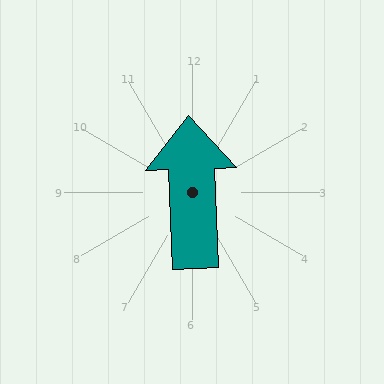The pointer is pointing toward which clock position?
Roughly 12 o'clock.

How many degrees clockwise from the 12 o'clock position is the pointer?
Approximately 358 degrees.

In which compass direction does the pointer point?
North.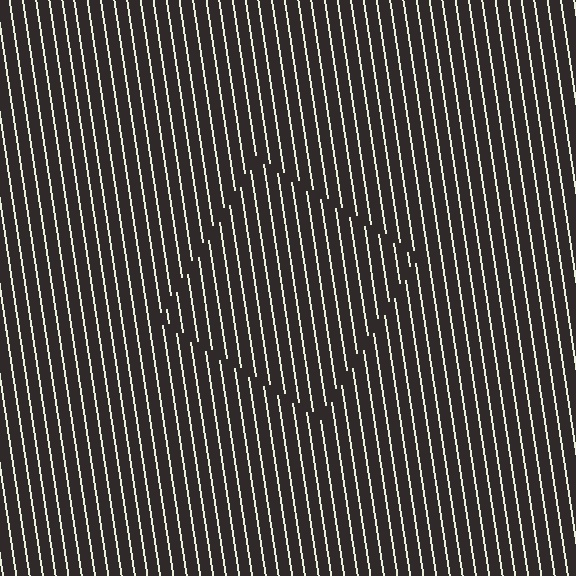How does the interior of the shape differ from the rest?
The interior of the shape contains the same grating, shifted by half a period — the contour is defined by the phase discontinuity where line-ends from the inner and outer gratings abut.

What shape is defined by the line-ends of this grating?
An illusory square. The interior of the shape contains the same grating, shifted by half a period — the contour is defined by the phase discontinuity where line-ends from the inner and outer gratings abut.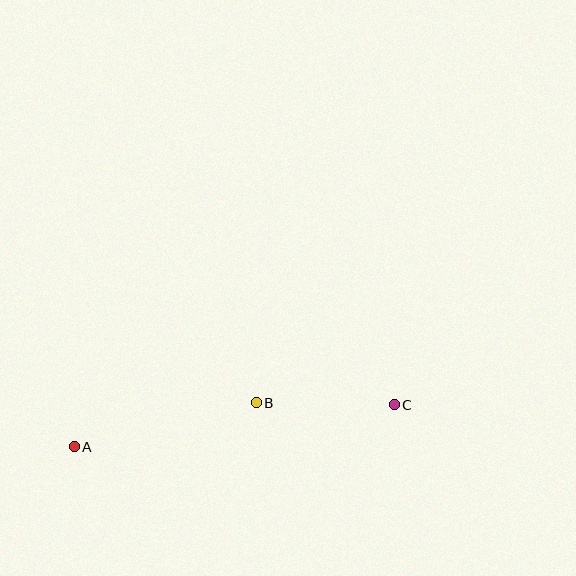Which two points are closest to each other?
Points B and C are closest to each other.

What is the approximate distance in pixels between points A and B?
The distance between A and B is approximately 187 pixels.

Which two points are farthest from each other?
Points A and C are farthest from each other.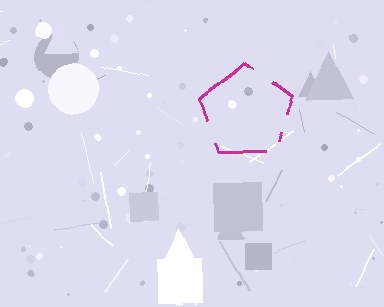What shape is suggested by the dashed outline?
The dashed outline suggests a pentagon.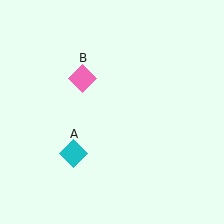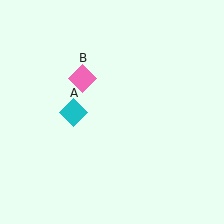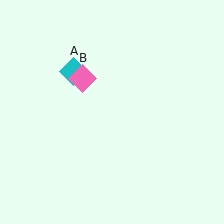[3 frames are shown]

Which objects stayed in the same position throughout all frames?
Pink diamond (object B) remained stationary.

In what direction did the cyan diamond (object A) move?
The cyan diamond (object A) moved up.